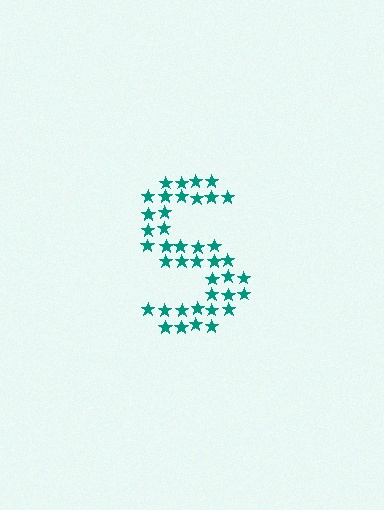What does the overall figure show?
The overall figure shows the letter S.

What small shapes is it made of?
It is made of small stars.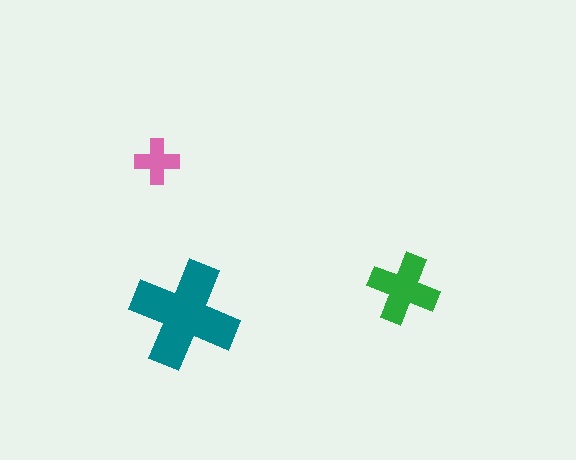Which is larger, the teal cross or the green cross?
The teal one.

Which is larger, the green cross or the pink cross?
The green one.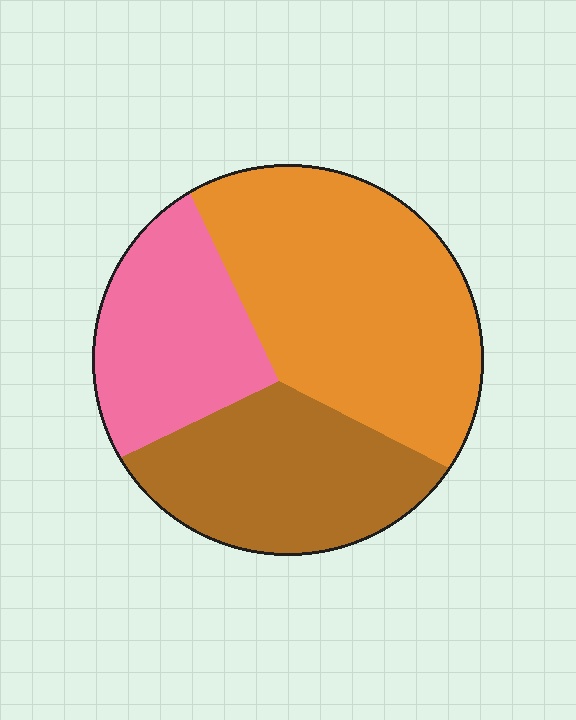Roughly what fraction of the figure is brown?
Brown covers 29% of the figure.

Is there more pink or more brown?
Brown.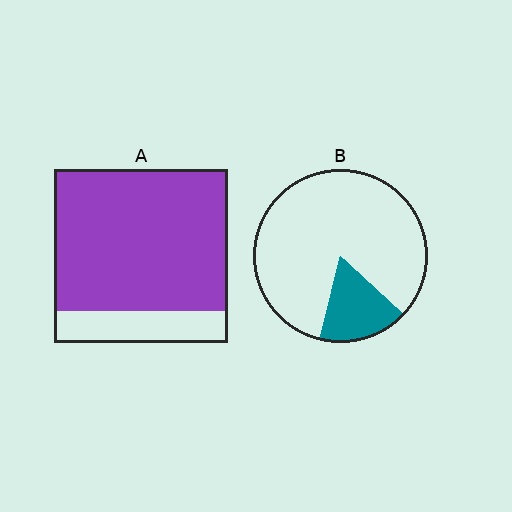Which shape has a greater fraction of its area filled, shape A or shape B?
Shape A.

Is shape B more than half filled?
No.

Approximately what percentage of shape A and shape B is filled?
A is approximately 80% and B is approximately 15%.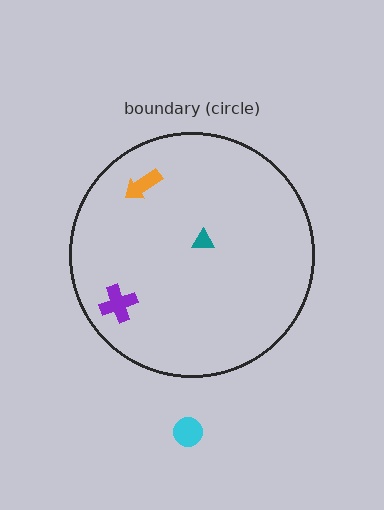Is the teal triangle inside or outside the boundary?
Inside.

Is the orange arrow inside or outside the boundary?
Inside.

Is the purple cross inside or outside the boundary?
Inside.